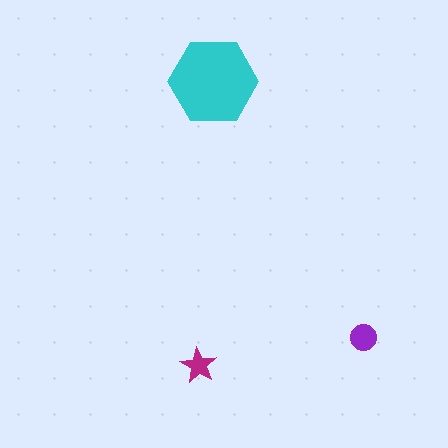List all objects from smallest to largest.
The magenta star, the purple circle, the cyan hexagon.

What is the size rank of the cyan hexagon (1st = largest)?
1st.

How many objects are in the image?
There are 3 objects in the image.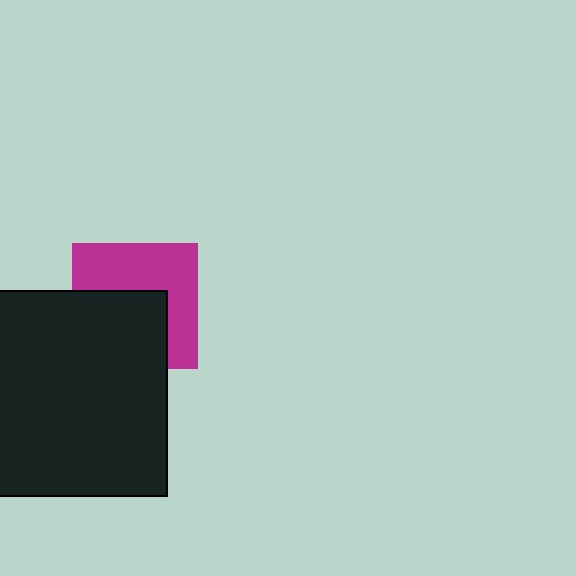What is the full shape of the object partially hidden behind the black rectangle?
The partially hidden object is a magenta square.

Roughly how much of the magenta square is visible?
About half of it is visible (roughly 52%).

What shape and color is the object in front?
The object in front is a black rectangle.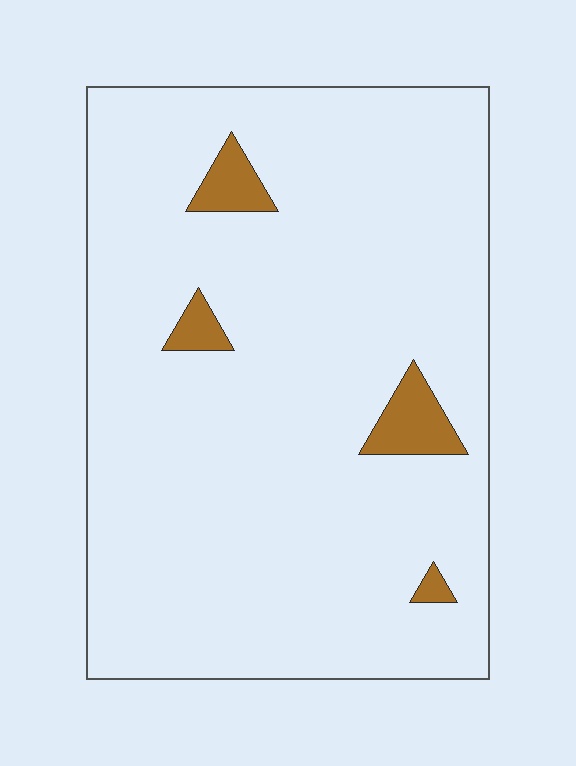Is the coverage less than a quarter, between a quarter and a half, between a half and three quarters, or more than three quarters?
Less than a quarter.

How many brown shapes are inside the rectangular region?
4.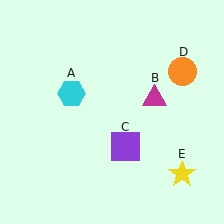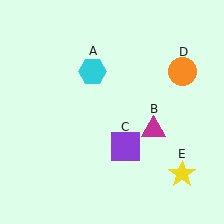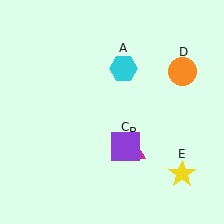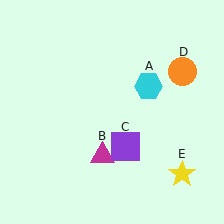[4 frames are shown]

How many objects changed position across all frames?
2 objects changed position: cyan hexagon (object A), magenta triangle (object B).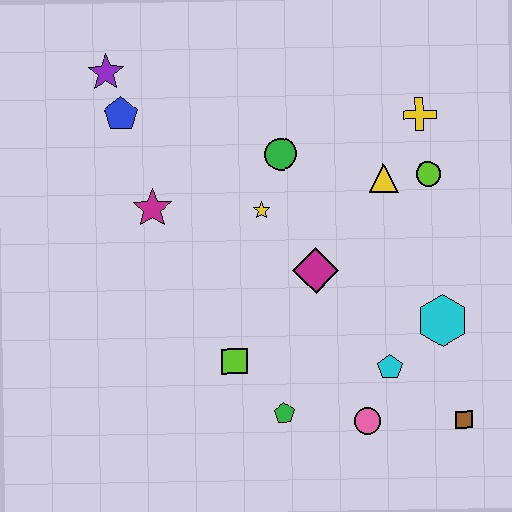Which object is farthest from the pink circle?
The purple star is farthest from the pink circle.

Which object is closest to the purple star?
The blue pentagon is closest to the purple star.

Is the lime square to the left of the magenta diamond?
Yes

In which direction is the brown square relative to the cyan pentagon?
The brown square is to the right of the cyan pentagon.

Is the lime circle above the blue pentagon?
No